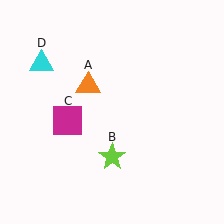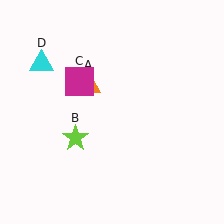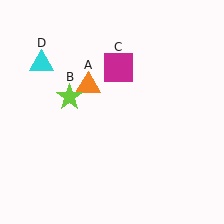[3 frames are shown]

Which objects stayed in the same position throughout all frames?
Orange triangle (object A) and cyan triangle (object D) remained stationary.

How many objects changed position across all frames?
2 objects changed position: lime star (object B), magenta square (object C).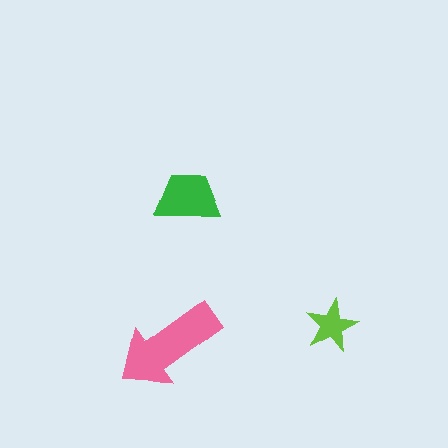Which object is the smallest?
The lime star.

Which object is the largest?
The pink arrow.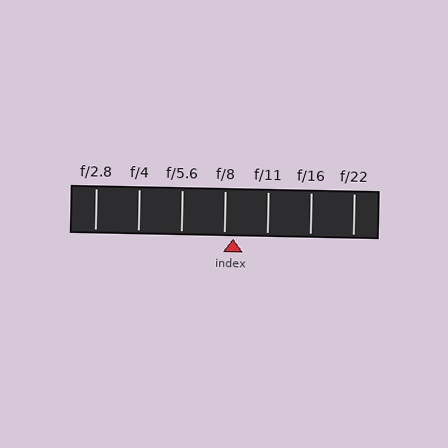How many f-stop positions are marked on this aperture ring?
There are 7 f-stop positions marked.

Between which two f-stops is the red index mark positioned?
The index mark is between f/8 and f/11.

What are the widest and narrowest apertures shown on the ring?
The widest aperture shown is f/2.8 and the narrowest is f/22.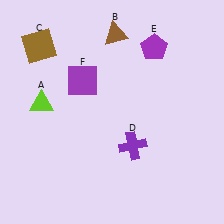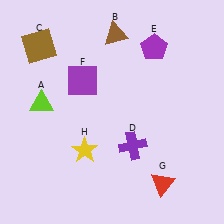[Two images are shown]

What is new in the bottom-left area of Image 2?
A yellow star (H) was added in the bottom-left area of Image 2.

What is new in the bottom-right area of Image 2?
A red triangle (G) was added in the bottom-right area of Image 2.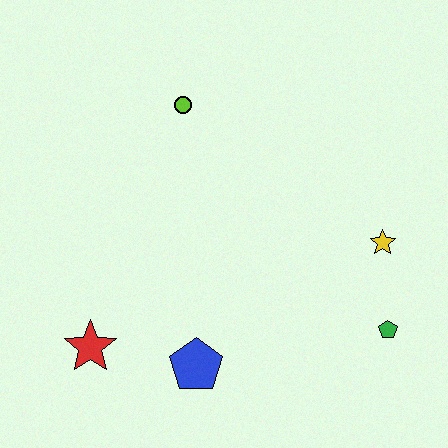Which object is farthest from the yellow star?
The red star is farthest from the yellow star.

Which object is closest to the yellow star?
The green pentagon is closest to the yellow star.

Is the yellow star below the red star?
No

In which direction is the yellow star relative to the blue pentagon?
The yellow star is to the right of the blue pentagon.